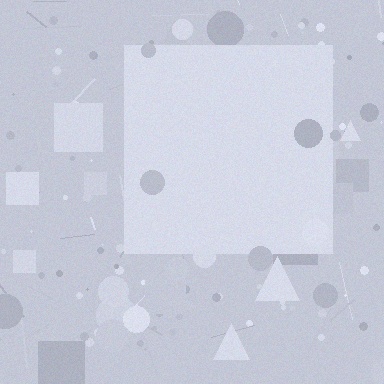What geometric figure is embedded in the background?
A square is embedded in the background.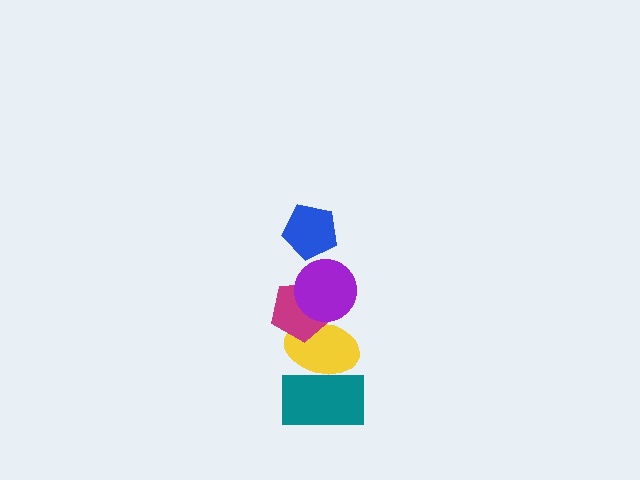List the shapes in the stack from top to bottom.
From top to bottom: the blue pentagon, the purple circle, the magenta pentagon, the yellow ellipse, the teal rectangle.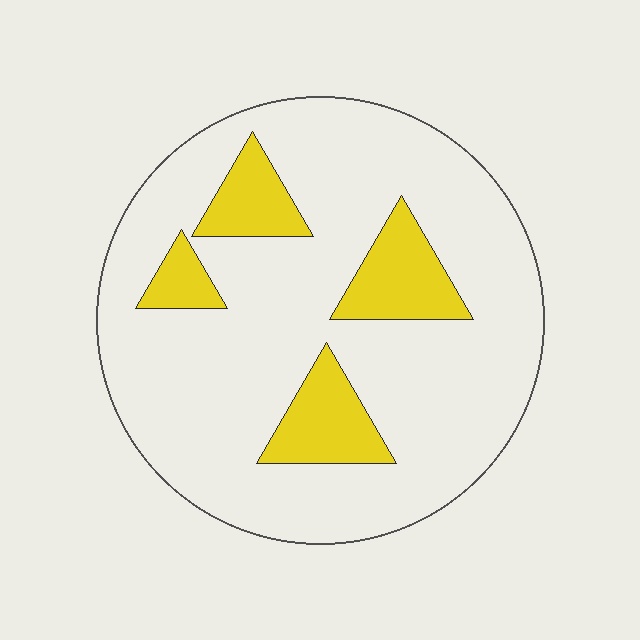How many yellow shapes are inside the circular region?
4.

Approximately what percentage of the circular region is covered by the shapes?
Approximately 20%.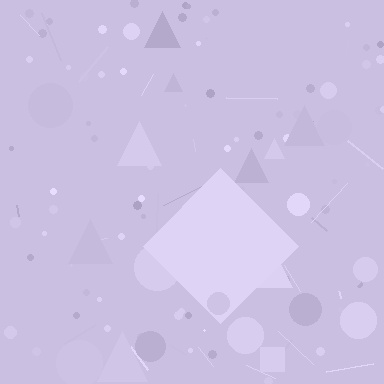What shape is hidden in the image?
A diamond is hidden in the image.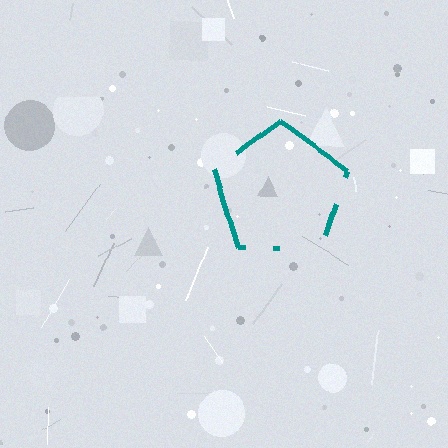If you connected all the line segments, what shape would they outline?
They would outline a pentagon.